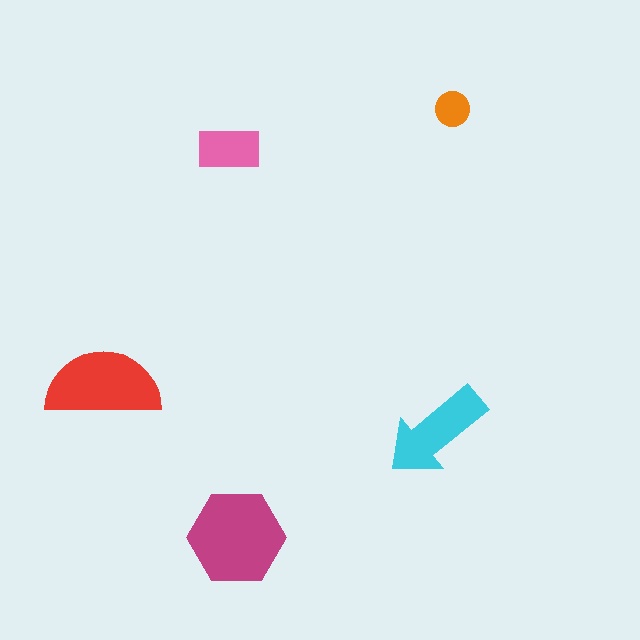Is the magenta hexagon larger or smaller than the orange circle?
Larger.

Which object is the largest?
The magenta hexagon.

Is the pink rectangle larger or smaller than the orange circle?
Larger.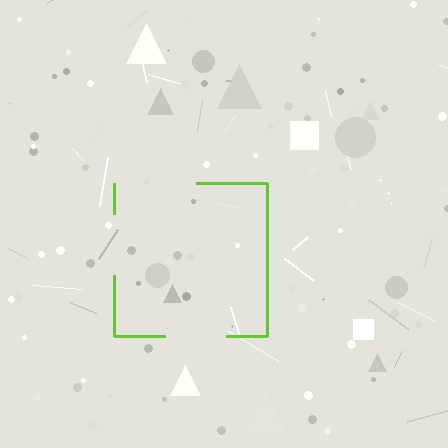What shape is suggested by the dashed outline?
The dashed outline suggests a square.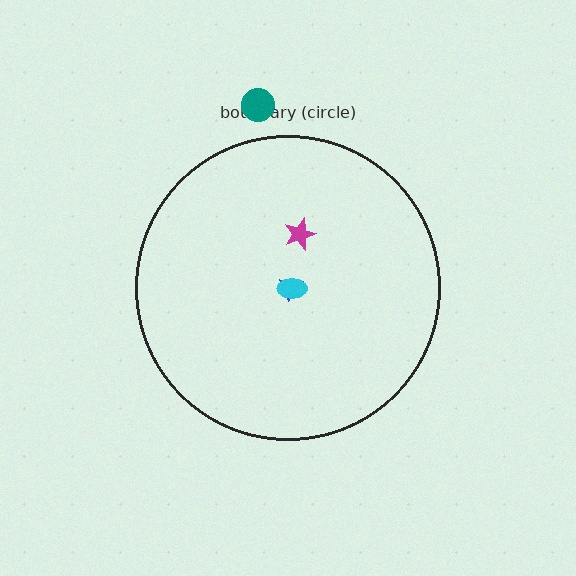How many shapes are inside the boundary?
3 inside, 1 outside.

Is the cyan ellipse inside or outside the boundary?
Inside.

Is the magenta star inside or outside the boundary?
Inside.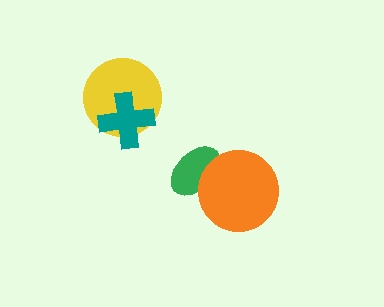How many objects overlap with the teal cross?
1 object overlaps with the teal cross.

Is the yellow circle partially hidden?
Yes, it is partially covered by another shape.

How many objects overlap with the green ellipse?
1 object overlaps with the green ellipse.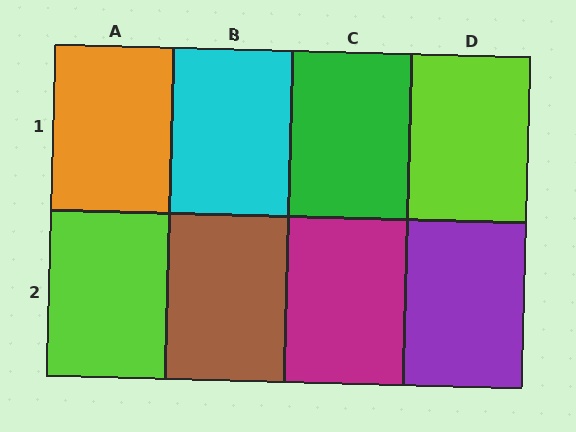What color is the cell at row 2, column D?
Purple.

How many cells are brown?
1 cell is brown.